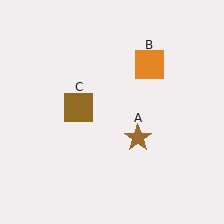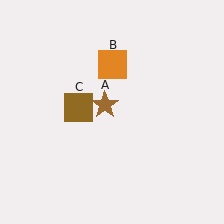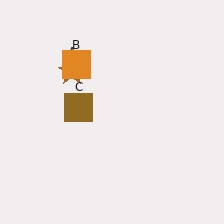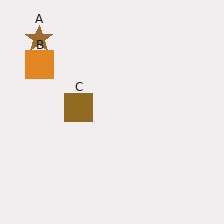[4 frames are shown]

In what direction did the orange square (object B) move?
The orange square (object B) moved left.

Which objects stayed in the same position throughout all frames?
Brown square (object C) remained stationary.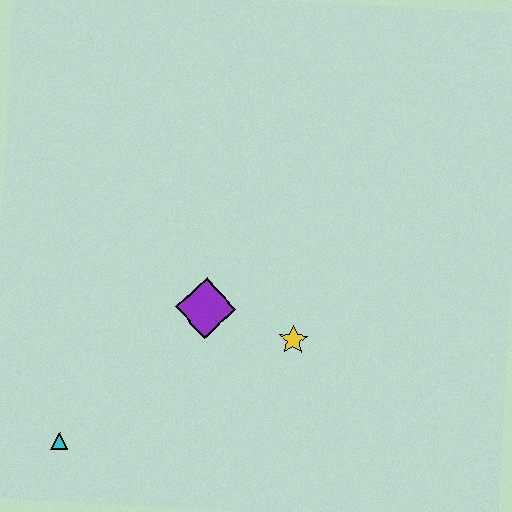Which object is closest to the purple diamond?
The yellow star is closest to the purple diamond.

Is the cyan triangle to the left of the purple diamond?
Yes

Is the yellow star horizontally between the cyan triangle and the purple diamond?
No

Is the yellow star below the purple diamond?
Yes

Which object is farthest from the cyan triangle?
The yellow star is farthest from the cyan triangle.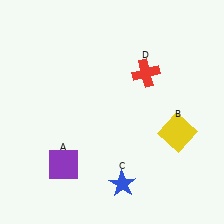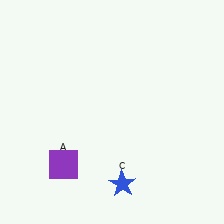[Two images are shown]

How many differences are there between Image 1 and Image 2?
There are 2 differences between the two images.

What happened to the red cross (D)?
The red cross (D) was removed in Image 2. It was in the top-right area of Image 1.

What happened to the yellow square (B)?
The yellow square (B) was removed in Image 2. It was in the bottom-right area of Image 1.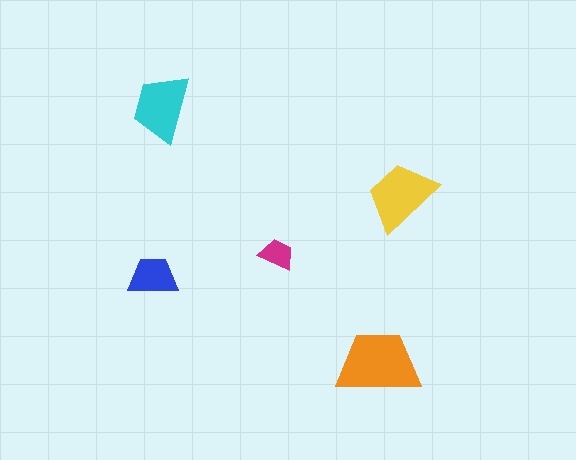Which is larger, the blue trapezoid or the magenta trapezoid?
The blue one.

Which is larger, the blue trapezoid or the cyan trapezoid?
The cyan one.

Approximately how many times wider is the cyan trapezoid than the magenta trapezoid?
About 2 times wider.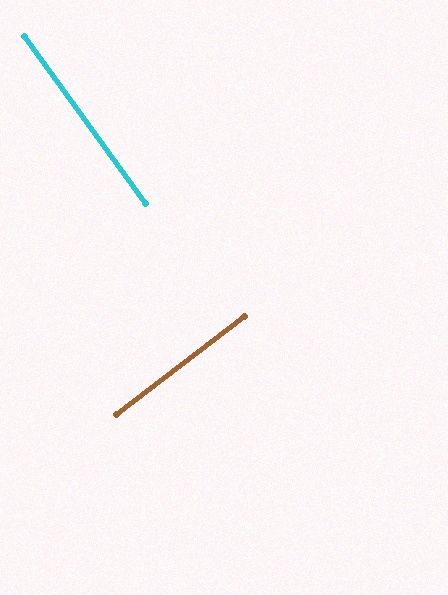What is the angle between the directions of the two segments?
Approximately 88 degrees.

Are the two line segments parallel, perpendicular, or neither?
Perpendicular — they meet at approximately 88°.